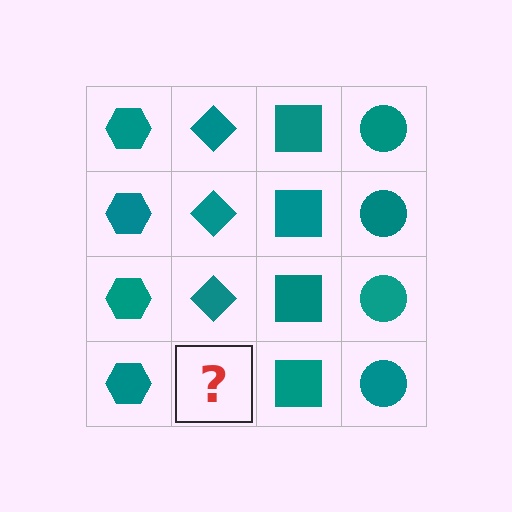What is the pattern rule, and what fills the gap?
The rule is that each column has a consistent shape. The gap should be filled with a teal diamond.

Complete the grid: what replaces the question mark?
The question mark should be replaced with a teal diamond.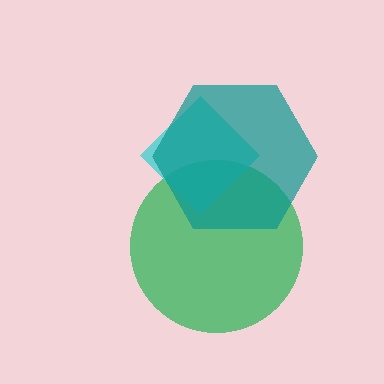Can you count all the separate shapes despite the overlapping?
Yes, there are 3 separate shapes.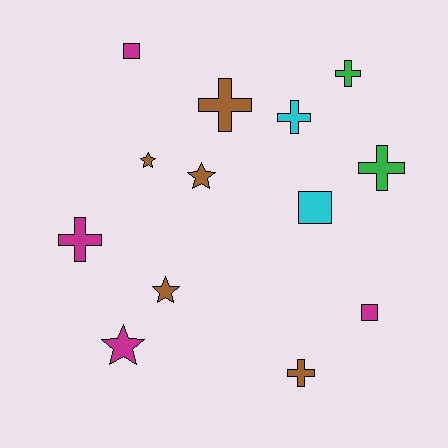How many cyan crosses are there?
There is 1 cyan cross.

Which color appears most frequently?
Brown, with 5 objects.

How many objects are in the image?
There are 13 objects.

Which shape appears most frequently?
Cross, with 6 objects.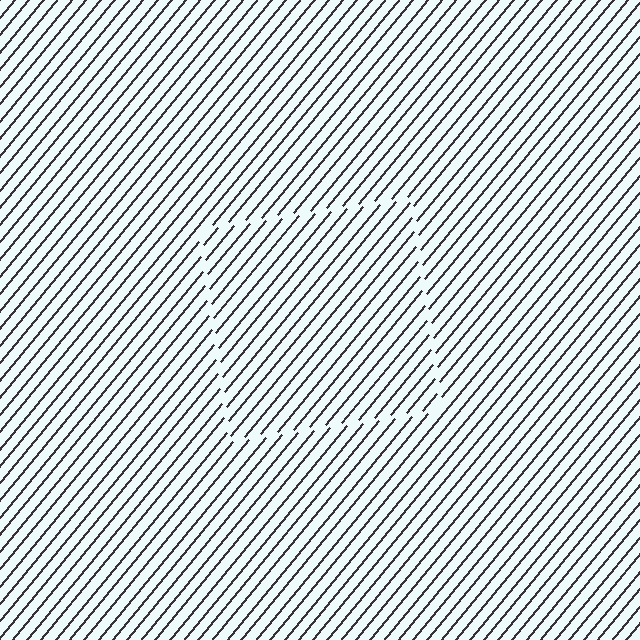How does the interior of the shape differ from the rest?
The interior of the shape contains the same grating, shifted by half a period — the contour is defined by the phase discontinuity where line-ends from the inner and outer gratings abut.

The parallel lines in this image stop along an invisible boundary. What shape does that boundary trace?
An illusory square. The interior of the shape contains the same grating, shifted by half a period — the contour is defined by the phase discontinuity where line-ends from the inner and outer gratings abut.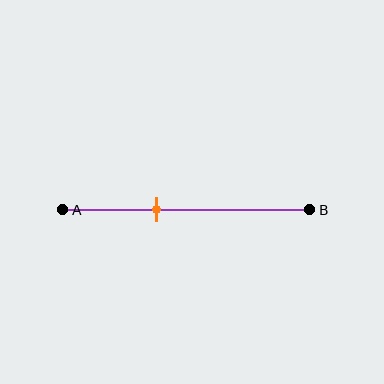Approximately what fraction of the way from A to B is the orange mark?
The orange mark is approximately 40% of the way from A to B.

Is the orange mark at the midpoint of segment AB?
No, the mark is at about 40% from A, not at the 50% midpoint.